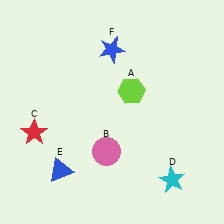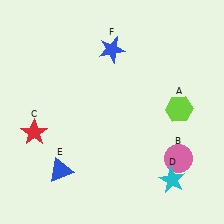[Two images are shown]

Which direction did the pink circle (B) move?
The pink circle (B) moved right.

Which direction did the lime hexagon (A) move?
The lime hexagon (A) moved right.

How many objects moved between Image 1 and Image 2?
2 objects moved between the two images.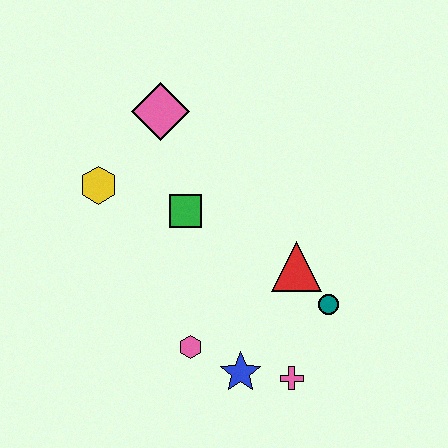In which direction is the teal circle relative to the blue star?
The teal circle is to the right of the blue star.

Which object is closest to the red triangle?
The teal circle is closest to the red triangle.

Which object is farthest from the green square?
The pink cross is farthest from the green square.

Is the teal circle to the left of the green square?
No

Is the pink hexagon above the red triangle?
No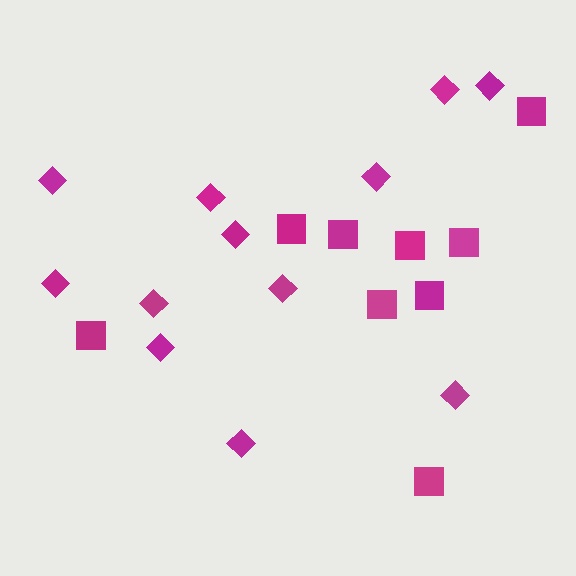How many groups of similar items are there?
There are 2 groups: one group of diamonds (12) and one group of squares (9).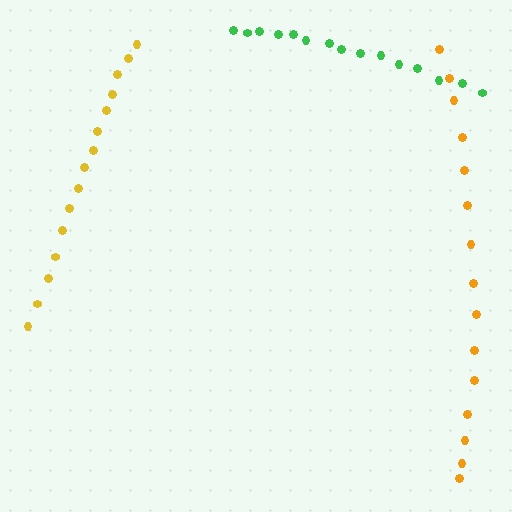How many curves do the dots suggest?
There are 3 distinct paths.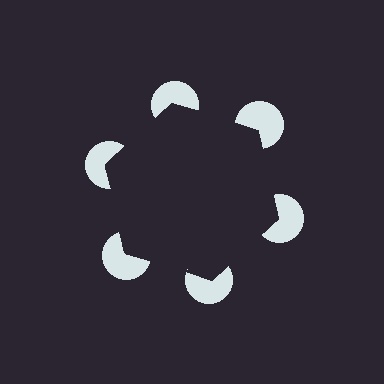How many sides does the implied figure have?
6 sides.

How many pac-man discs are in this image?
There are 6 — one at each vertex of the illusory hexagon.